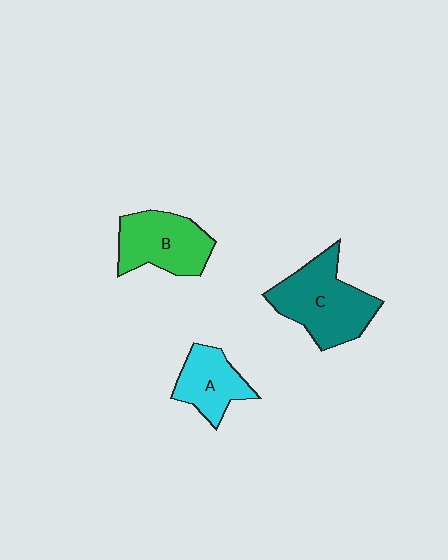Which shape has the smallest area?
Shape A (cyan).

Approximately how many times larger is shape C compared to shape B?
Approximately 1.3 times.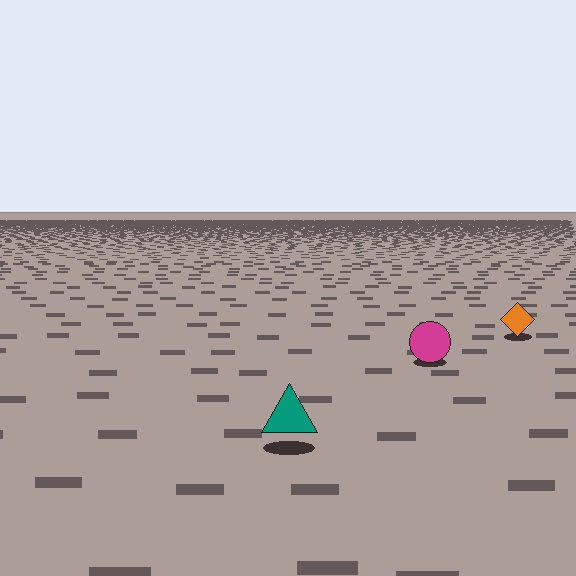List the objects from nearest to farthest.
From nearest to farthest: the teal triangle, the magenta circle, the orange diamond.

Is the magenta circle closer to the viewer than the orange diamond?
Yes. The magenta circle is closer — you can tell from the texture gradient: the ground texture is coarser near it.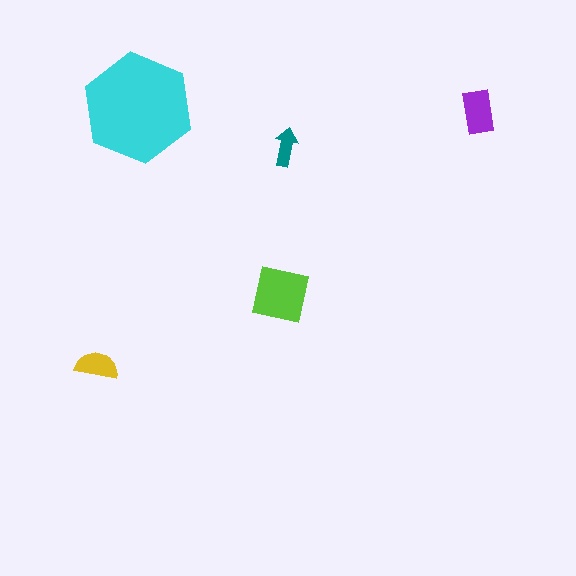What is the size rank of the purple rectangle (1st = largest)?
3rd.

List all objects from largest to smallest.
The cyan hexagon, the lime square, the purple rectangle, the yellow semicircle, the teal arrow.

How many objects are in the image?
There are 5 objects in the image.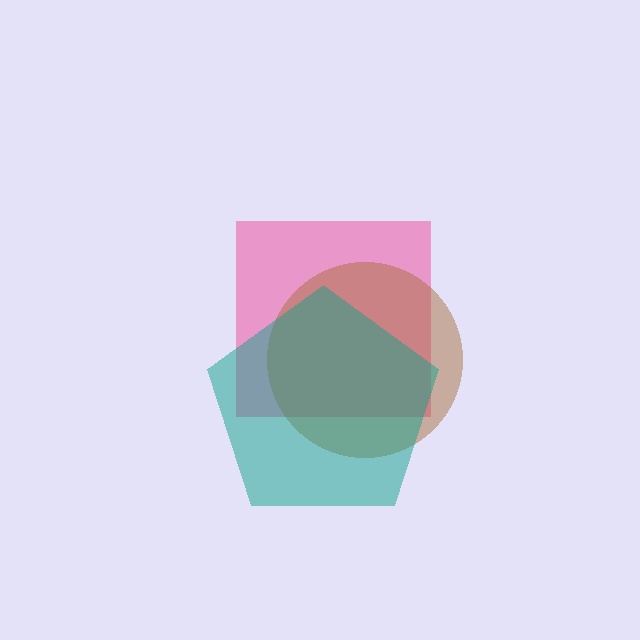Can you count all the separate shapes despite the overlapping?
Yes, there are 3 separate shapes.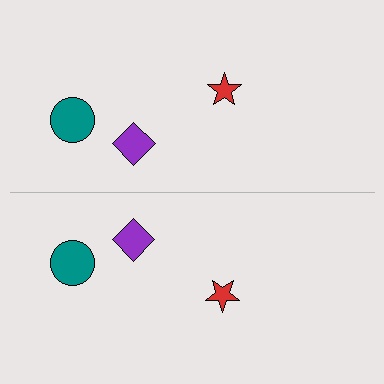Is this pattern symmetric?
Yes, this pattern has bilateral (reflection) symmetry.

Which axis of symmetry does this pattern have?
The pattern has a horizontal axis of symmetry running through the center of the image.